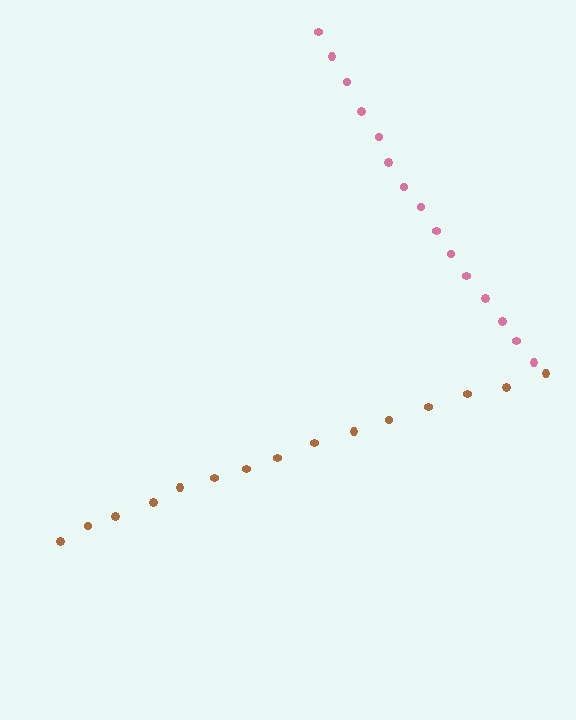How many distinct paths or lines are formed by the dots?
There are 2 distinct paths.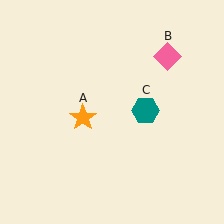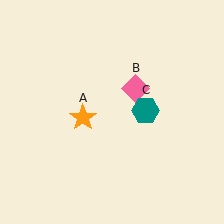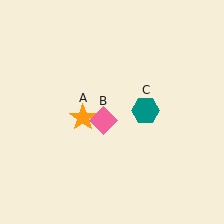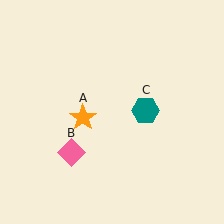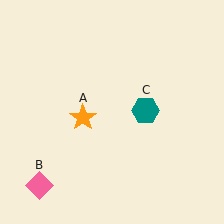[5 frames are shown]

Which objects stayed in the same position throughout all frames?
Orange star (object A) and teal hexagon (object C) remained stationary.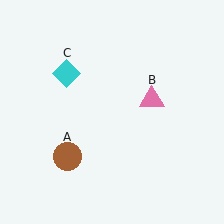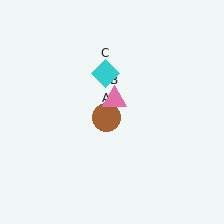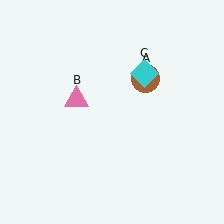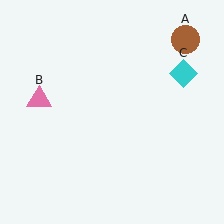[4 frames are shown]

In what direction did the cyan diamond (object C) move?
The cyan diamond (object C) moved right.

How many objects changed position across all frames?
3 objects changed position: brown circle (object A), pink triangle (object B), cyan diamond (object C).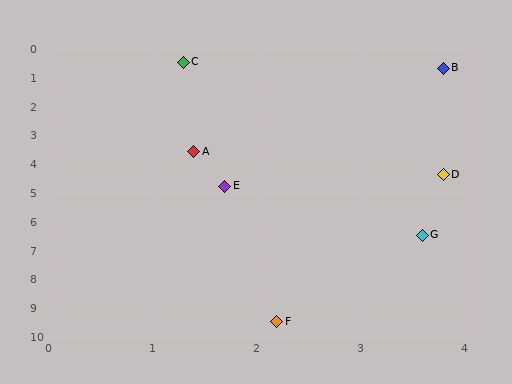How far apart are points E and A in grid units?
Points E and A are about 1.2 grid units apart.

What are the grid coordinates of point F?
Point F is at approximately (2.2, 9.5).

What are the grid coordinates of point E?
Point E is at approximately (1.7, 4.8).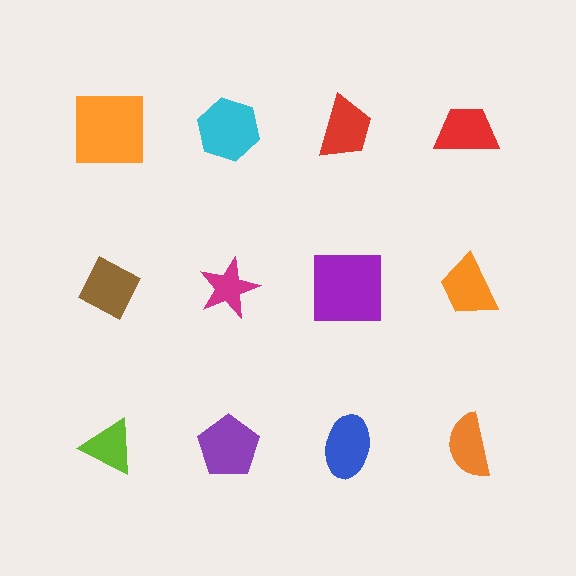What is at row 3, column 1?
A lime triangle.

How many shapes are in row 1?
4 shapes.